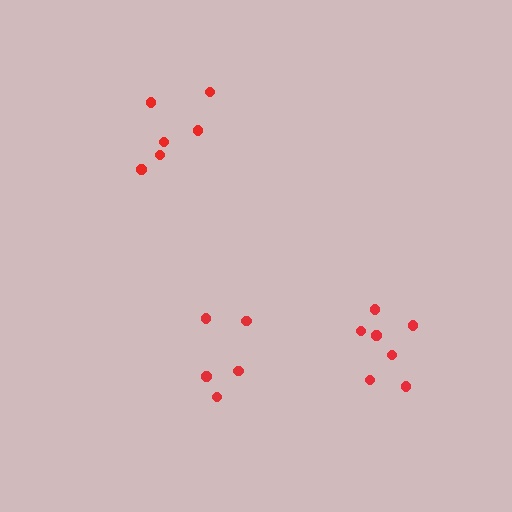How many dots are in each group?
Group 1: 7 dots, Group 2: 6 dots, Group 3: 5 dots (18 total).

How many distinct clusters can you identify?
There are 3 distinct clusters.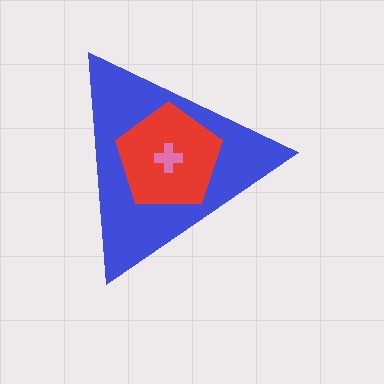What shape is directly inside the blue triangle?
The red pentagon.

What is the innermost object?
The pink cross.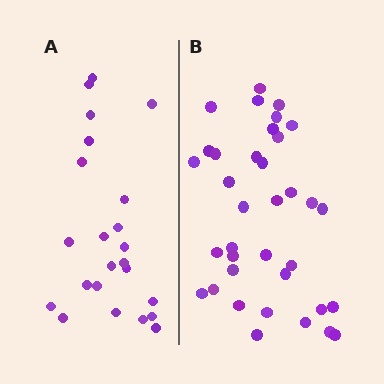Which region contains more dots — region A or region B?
Region B (the right region) has more dots.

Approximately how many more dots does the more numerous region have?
Region B has approximately 15 more dots than region A.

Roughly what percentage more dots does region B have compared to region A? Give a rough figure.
About 55% more.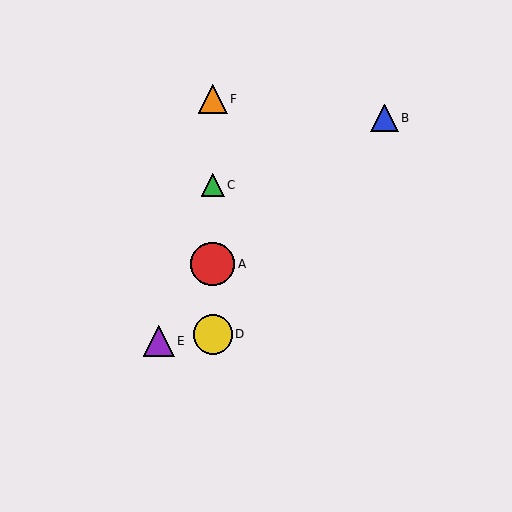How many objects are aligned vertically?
4 objects (A, C, D, F) are aligned vertically.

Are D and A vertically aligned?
Yes, both are at x≈213.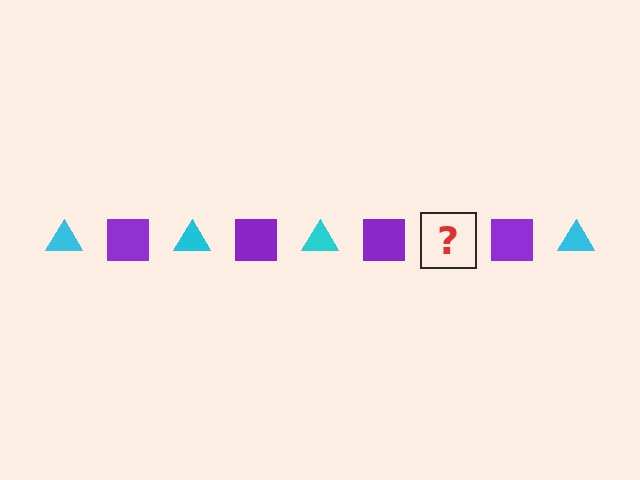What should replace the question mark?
The question mark should be replaced with a cyan triangle.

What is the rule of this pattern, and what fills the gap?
The rule is that the pattern alternates between cyan triangle and purple square. The gap should be filled with a cyan triangle.